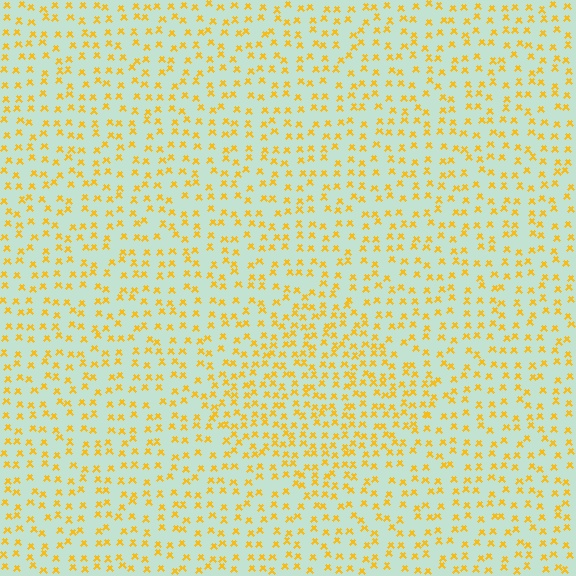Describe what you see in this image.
The image contains small yellow elements arranged at two different densities. A diamond-shaped region is visible where the elements are more densely packed than the surrounding area.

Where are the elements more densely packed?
The elements are more densely packed inside the diamond boundary.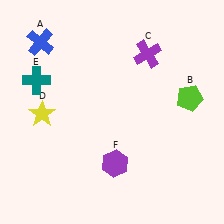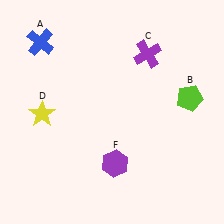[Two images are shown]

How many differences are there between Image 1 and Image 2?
There is 1 difference between the two images.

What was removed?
The teal cross (E) was removed in Image 2.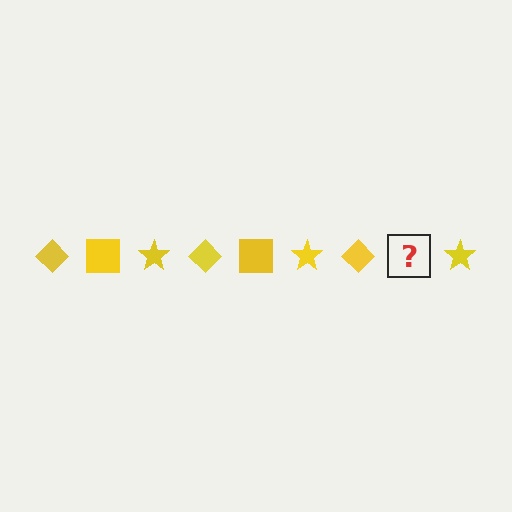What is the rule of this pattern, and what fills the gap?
The rule is that the pattern cycles through diamond, square, star shapes in yellow. The gap should be filled with a yellow square.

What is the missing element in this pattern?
The missing element is a yellow square.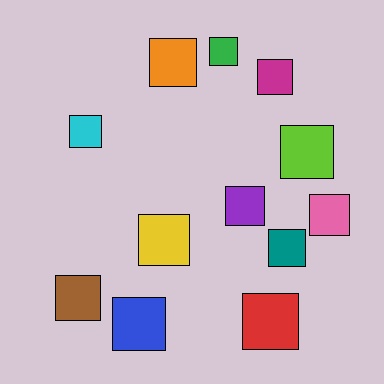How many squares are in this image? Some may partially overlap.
There are 12 squares.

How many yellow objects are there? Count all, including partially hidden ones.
There is 1 yellow object.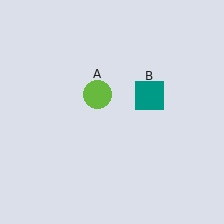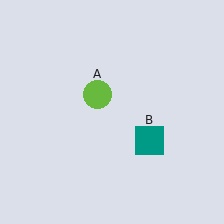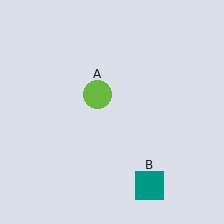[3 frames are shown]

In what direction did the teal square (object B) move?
The teal square (object B) moved down.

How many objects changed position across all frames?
1 object changed position: teal square (object B).